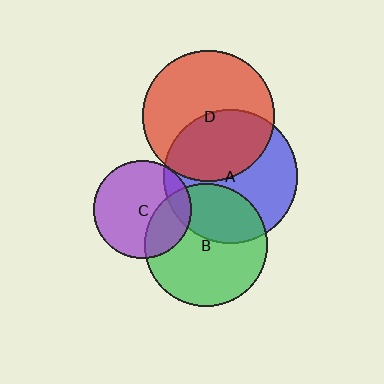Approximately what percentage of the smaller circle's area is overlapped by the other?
Approximately 40%.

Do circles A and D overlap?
Yes.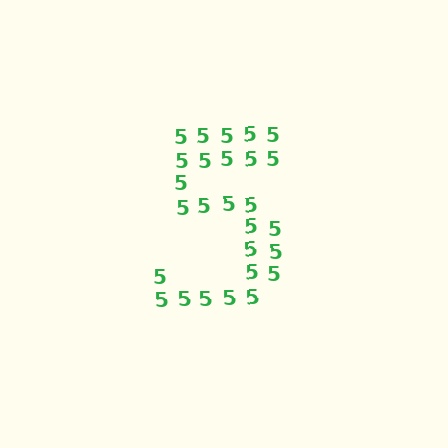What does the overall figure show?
The overall figure shows the digit 5.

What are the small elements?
The small elements are digit 5's.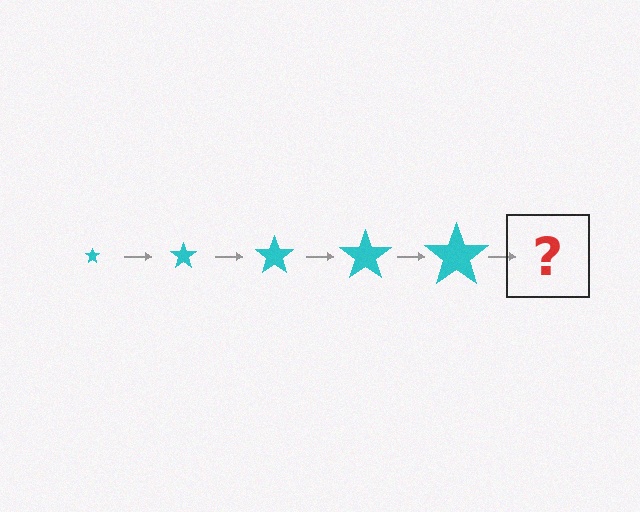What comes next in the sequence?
The next element should be a cyan star, larger than the previous one.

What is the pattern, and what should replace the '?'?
The pattern is that the star gets progressively larger each step. The '?' should be a cyan star, larger than the previous one.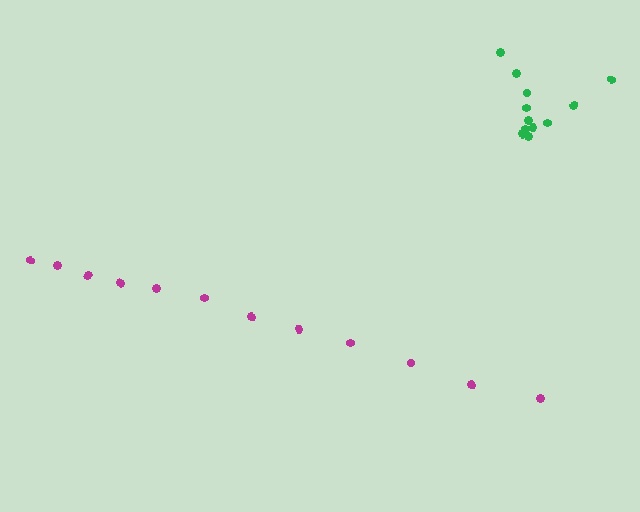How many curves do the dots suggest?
There are 2 distinct paths.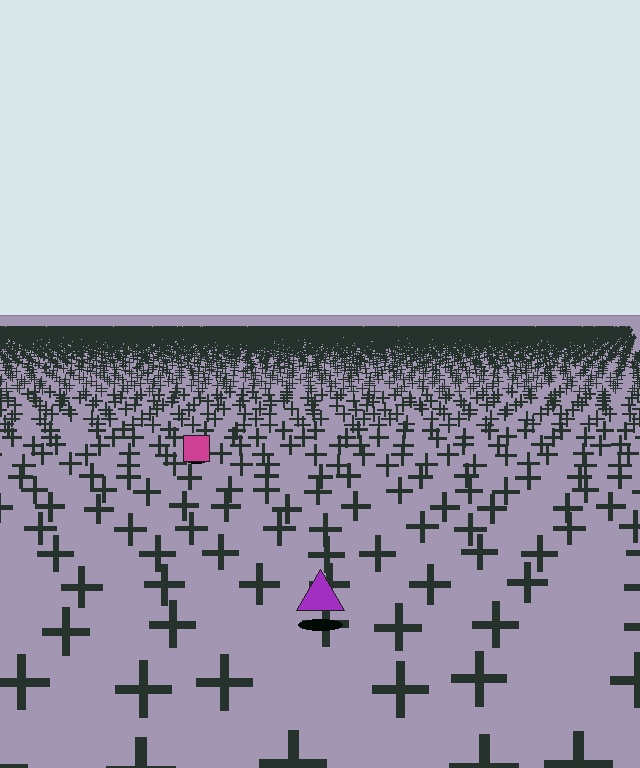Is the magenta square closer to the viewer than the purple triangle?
No. The purple triangle is closer — you can tell from the texture gradient: the ground texture is coarser near it.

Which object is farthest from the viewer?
The magenta square is farthest from the viewer. It appears smaller and the ground texture around it is denser.